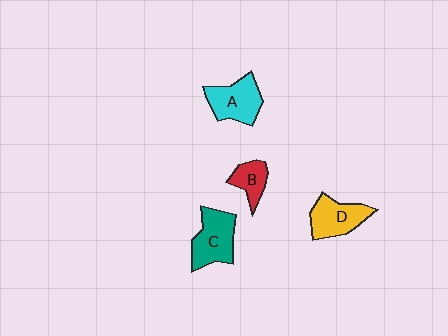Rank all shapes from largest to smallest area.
From largest to smallest: C (teal), A (cyan), D (yellow), B (red).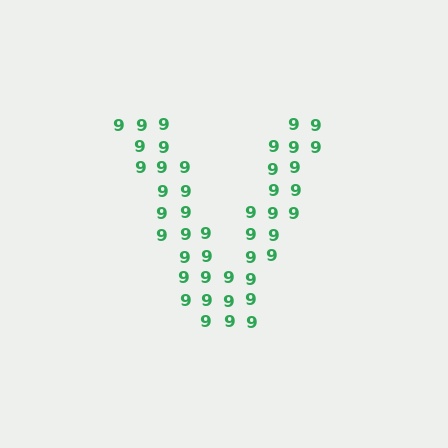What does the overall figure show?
The overall figure shows the letter V.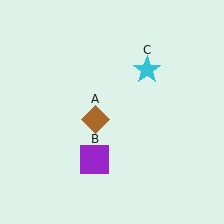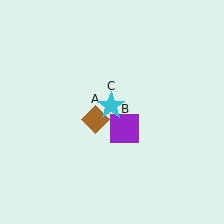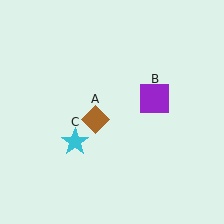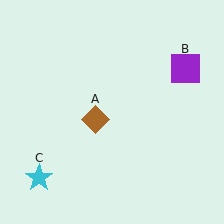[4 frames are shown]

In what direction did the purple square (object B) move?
The purple square (object B) moved up and to the right.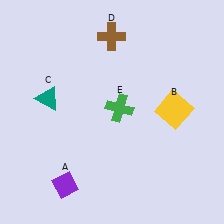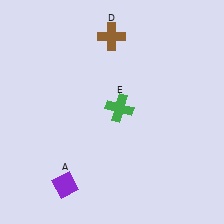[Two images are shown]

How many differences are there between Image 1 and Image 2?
There are 2 differences between the two images.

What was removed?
The yellow square (B), the teal triangle (C) were removed in Image 2.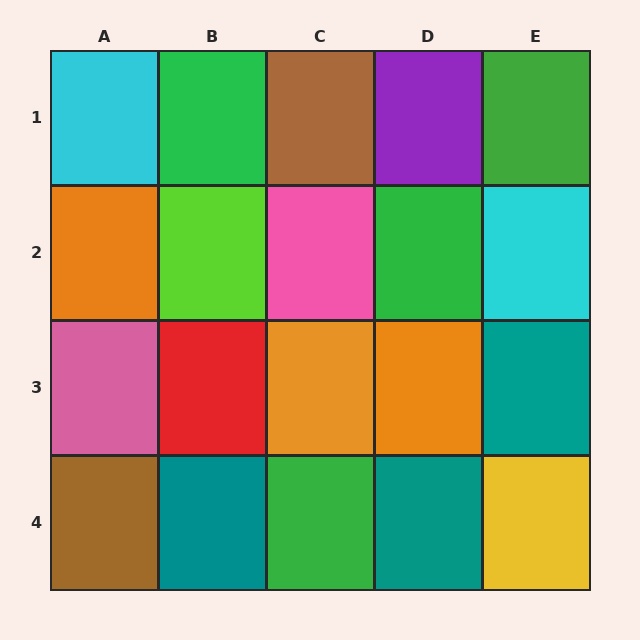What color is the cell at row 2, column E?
Cyan.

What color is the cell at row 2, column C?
Pink.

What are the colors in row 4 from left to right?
Brown, teal, green, teal, yellow.